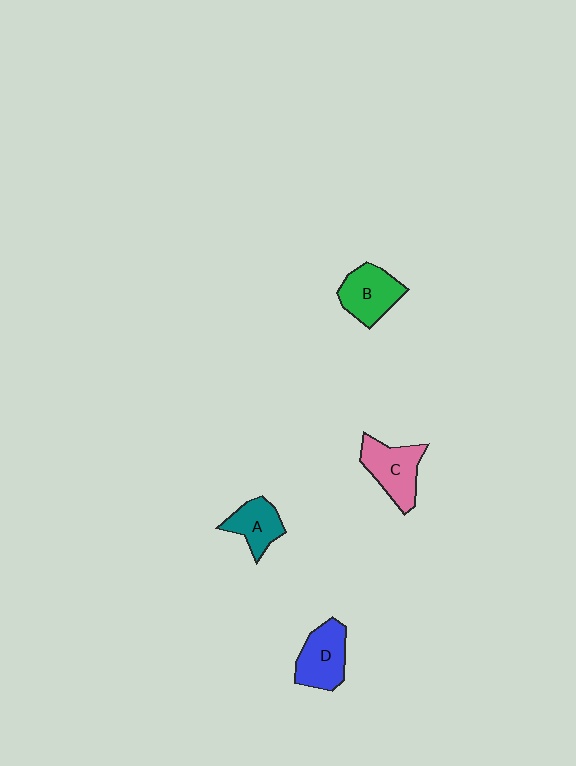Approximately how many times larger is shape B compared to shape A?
Approximately 1.2 times.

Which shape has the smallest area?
Shape A (teal).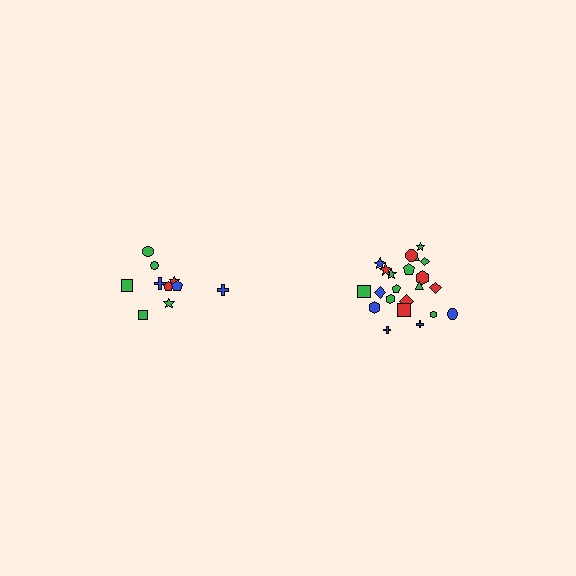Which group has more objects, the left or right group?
The right group.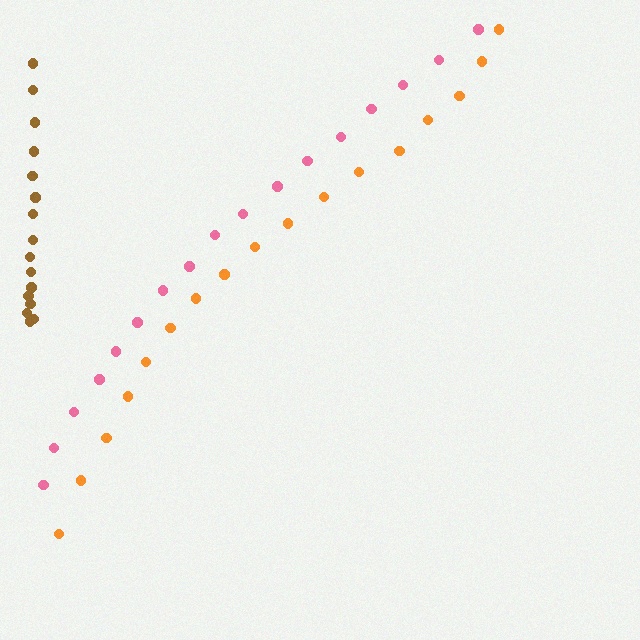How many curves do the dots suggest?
There are 3 distinct paths.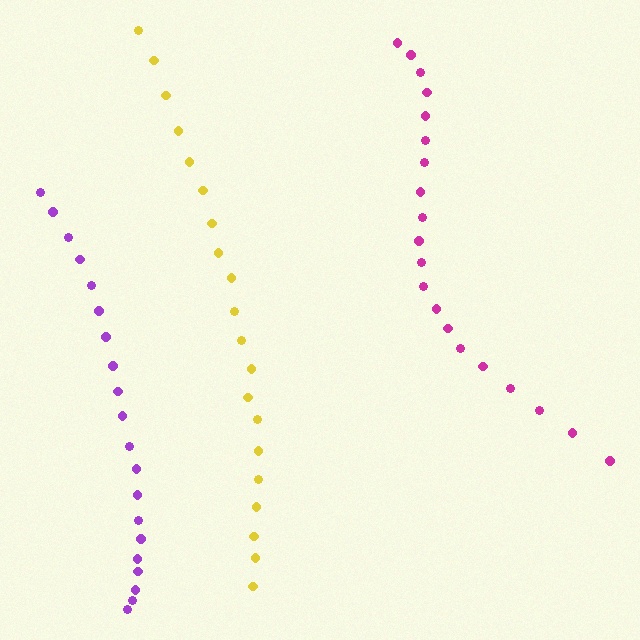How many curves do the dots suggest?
There are 3 distinct paths.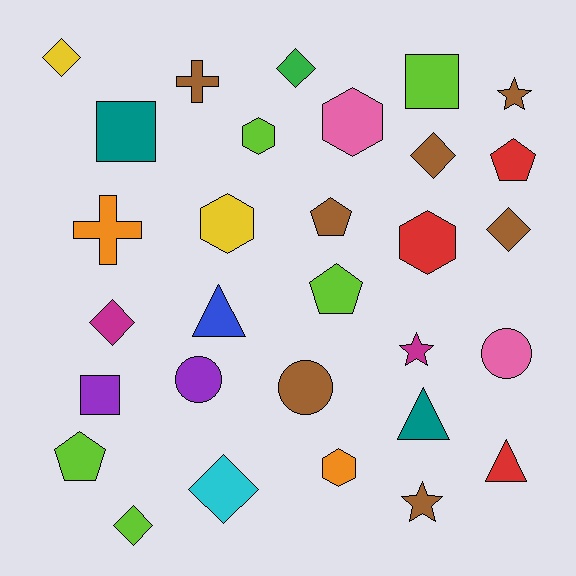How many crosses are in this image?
There are 2 crosses.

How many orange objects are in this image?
There are 2 orange objects.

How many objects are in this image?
There are 30 objects.